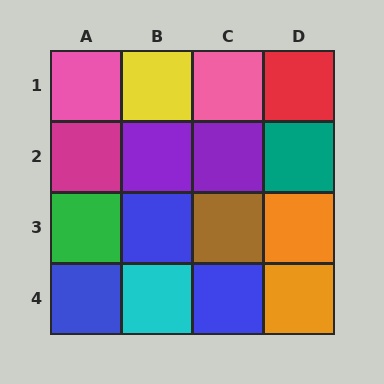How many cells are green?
1 cell is green.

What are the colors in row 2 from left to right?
Magenta, purple, purple, teal.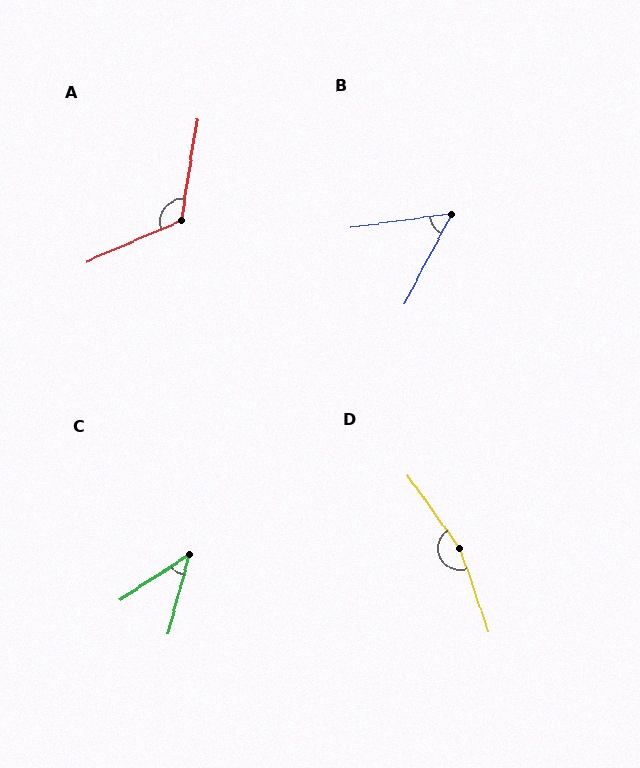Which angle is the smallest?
C, at approximately 42 degrees.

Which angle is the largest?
D, at approximately 163 degrees.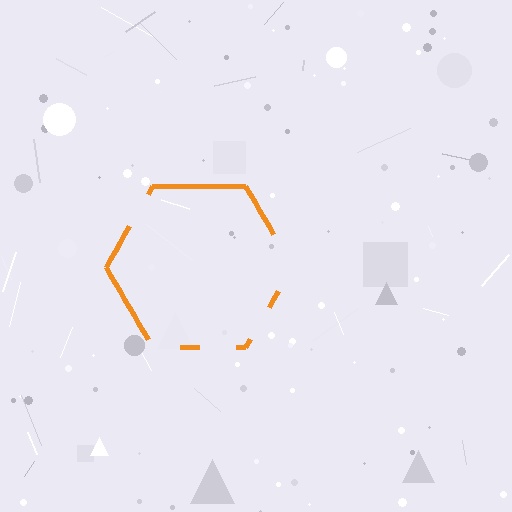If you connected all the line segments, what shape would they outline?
They would outline a hexagon.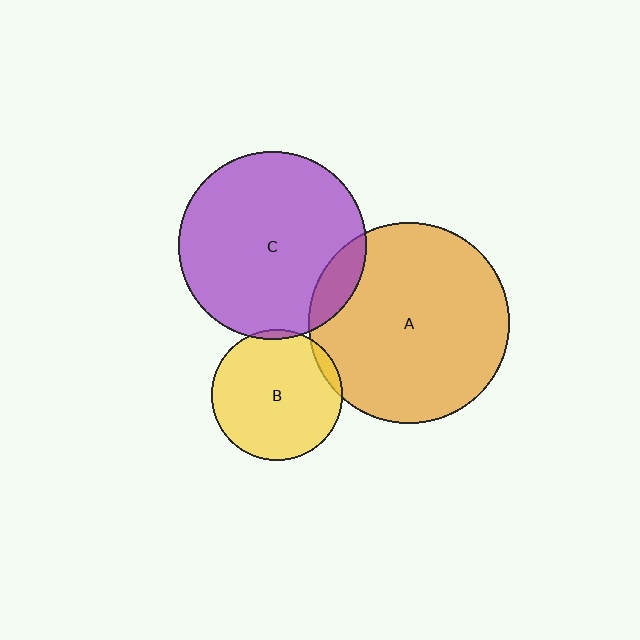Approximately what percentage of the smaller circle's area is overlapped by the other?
Approximately 10%.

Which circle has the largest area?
Circle A (orange).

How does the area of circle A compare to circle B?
Approximately 2.3 times.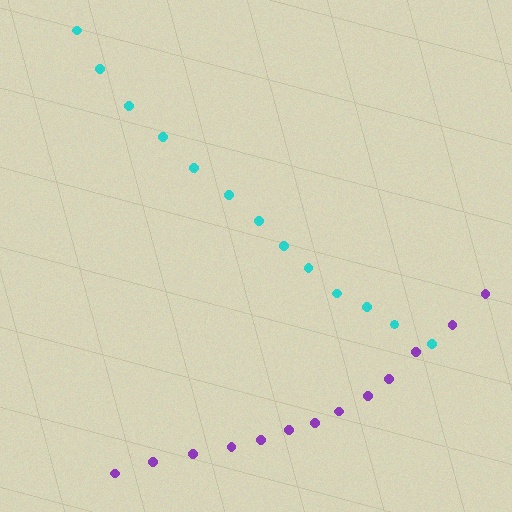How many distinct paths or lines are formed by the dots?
There are 2 distinct paths.